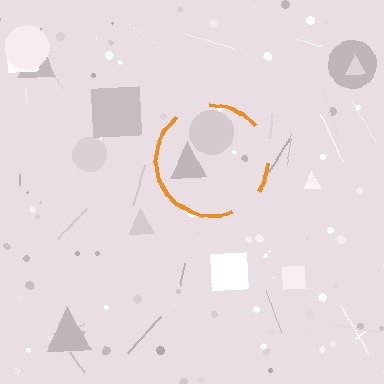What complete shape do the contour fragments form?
The contour fragments form a circle.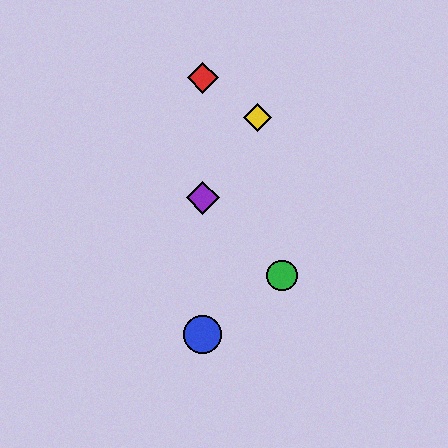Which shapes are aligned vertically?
The red diamond, the blue circle, the purple diamond are aligned vertically.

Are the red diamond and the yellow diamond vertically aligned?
No, the red diamond is at x≈203 and the yellow diamond is at x≈258.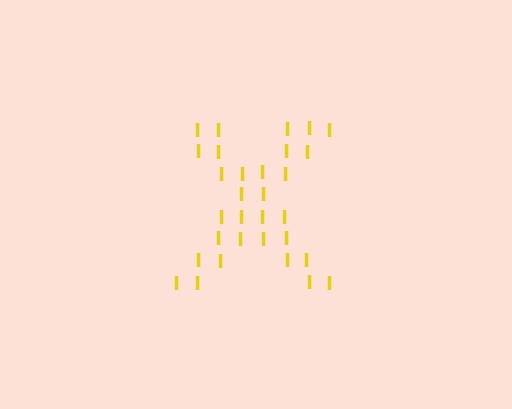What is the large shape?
The large shape is the letter X.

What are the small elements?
The small elements are letter I's.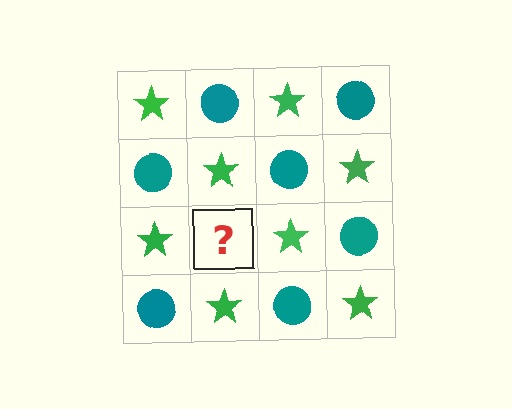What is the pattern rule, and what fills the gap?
The rule is that it alternates green star and teal circle in a checkerboard pattern. The gap should be filled with a teal circle.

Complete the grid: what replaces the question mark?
The question mark should be replaced with a teal circle.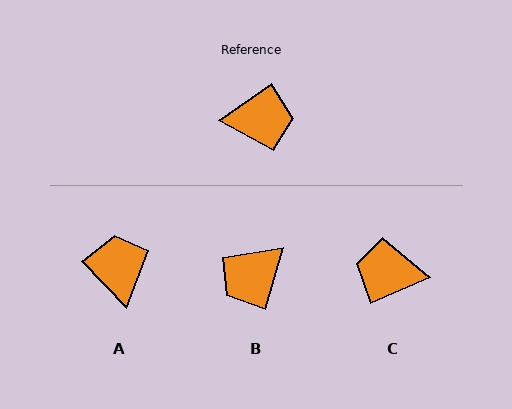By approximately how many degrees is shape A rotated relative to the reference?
Approximately 98 degrees counter-clockwise.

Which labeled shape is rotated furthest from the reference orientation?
C, about 168 degrees away.